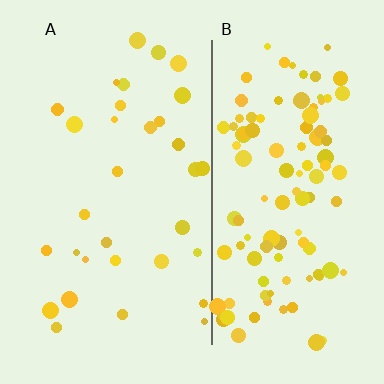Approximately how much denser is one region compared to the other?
Approximately 3.4× — region B over region A.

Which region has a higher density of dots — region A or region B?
B (the right).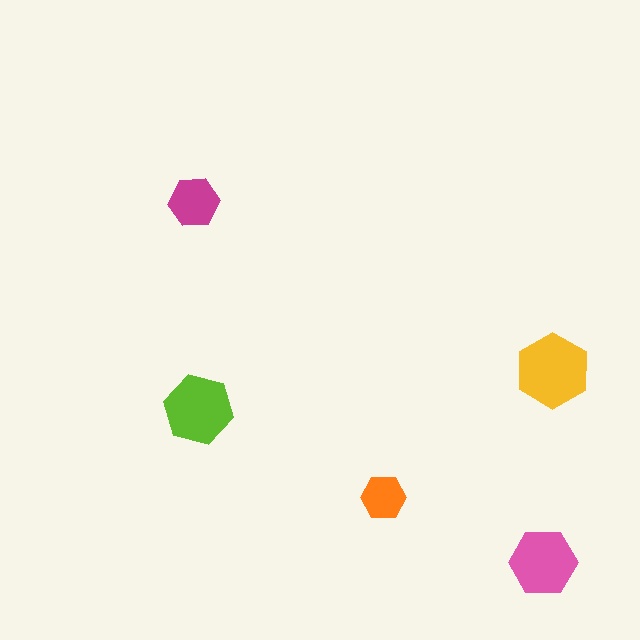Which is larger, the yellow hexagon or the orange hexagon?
The yellow one.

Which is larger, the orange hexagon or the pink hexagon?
The pink one.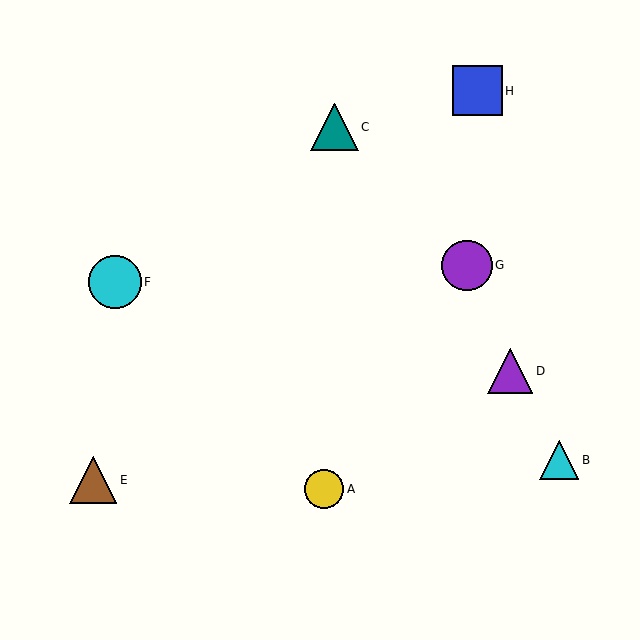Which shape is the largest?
The cyan circle (labeled F) is the largest.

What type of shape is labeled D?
Shape D is a purple triangle.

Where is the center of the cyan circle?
The center of the cyan circle is at (115, 282).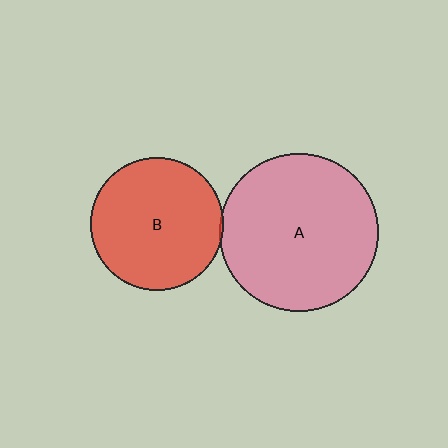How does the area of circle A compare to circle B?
Approximately 1.4 times.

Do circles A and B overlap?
Yes.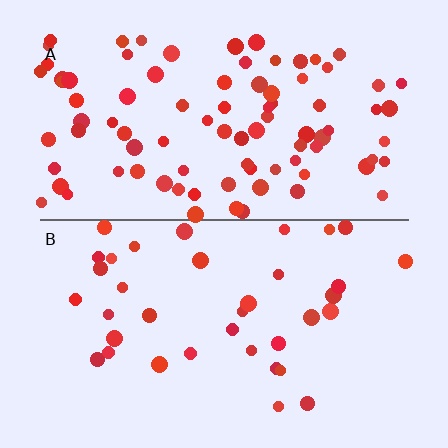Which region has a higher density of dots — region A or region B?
A (the top).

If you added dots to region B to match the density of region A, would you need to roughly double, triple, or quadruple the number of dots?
Approximately double.